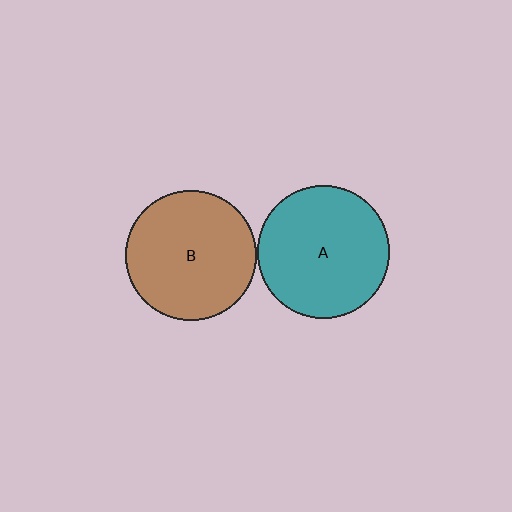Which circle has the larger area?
Circle A (teal).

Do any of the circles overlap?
No, none of the circles overlap.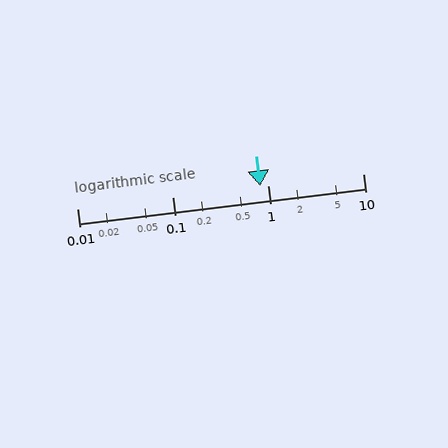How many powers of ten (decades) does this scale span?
The scale spans 3 decades, from 0.01 to 10.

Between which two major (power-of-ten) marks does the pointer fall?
The pointer is between 0.1 and 1.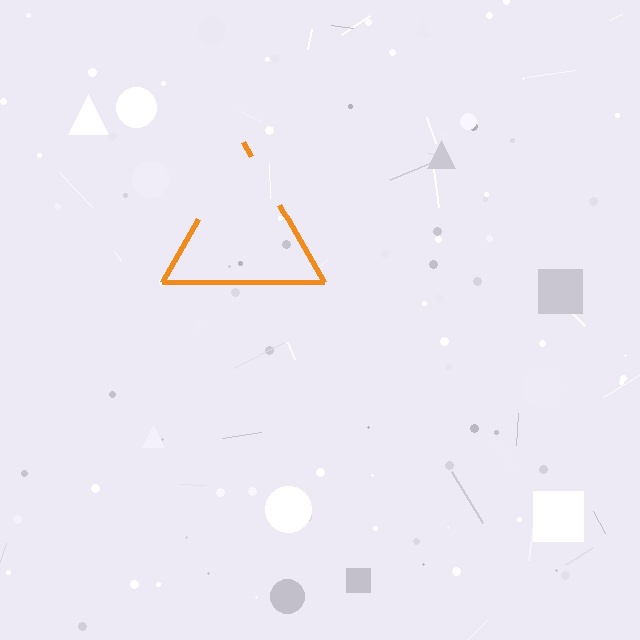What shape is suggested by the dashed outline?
The dashed outline suggests a triangle.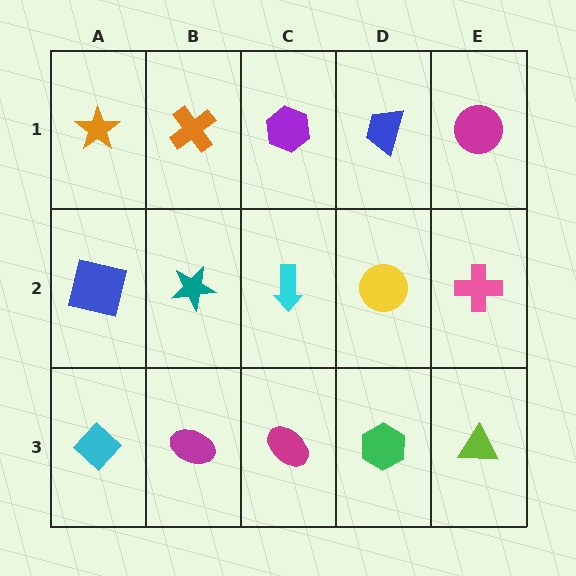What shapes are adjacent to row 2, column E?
A magenta circle (row 1, column E), a lime triangle (row 3, column E), a yellow circle (row 2, column D).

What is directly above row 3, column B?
A teal star.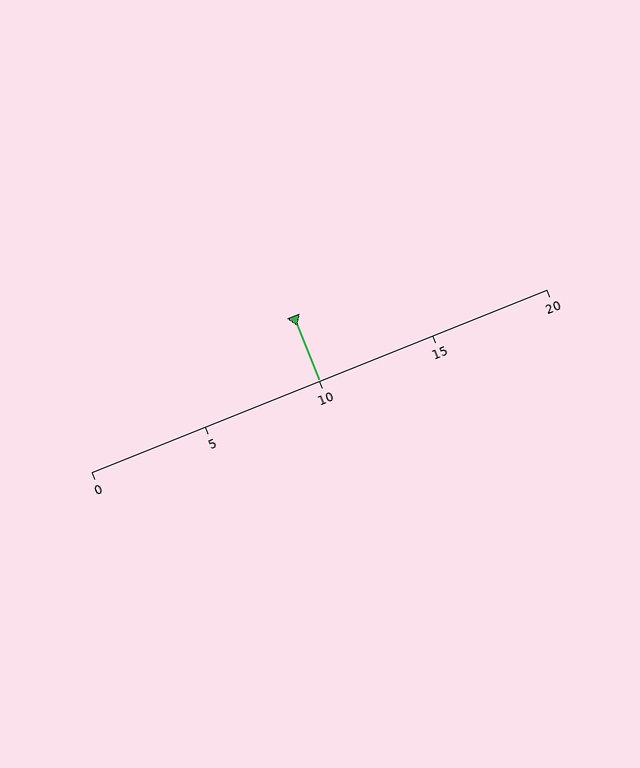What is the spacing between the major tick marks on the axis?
The major ticks are spaced 5 apart.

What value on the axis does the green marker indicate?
The marker indicates approximately 10.